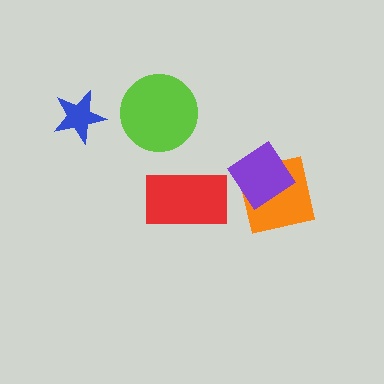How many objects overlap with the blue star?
0 objects overlap with the blue star.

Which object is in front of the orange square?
The purple diamond is in front of the orange square.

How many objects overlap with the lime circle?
0 objects overlap with the lime circle.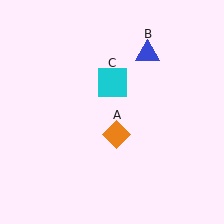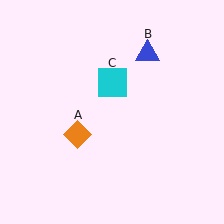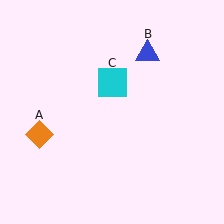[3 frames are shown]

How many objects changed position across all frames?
1 object changed position: orange diamond (object A).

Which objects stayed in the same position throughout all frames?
Blue triangle (object B) and cyan square (object C) remained stationary.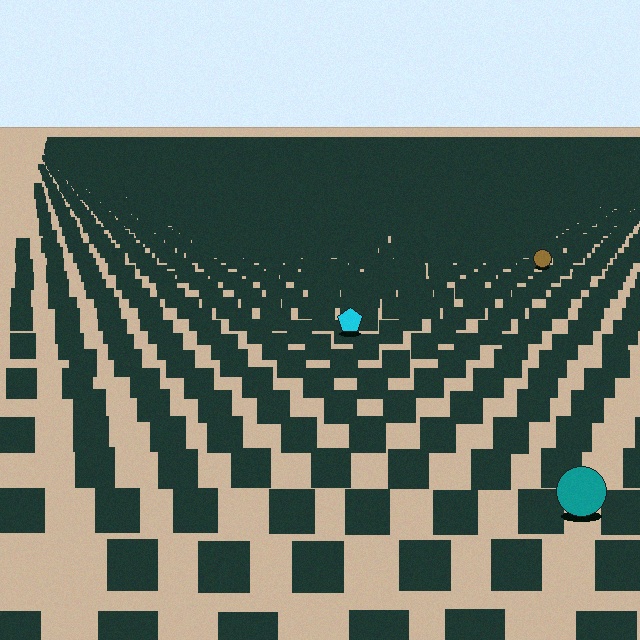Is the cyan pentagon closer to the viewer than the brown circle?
Yes. The cyan pentagon is closer — you can tell from the texture gradient: the ground texture is coarser near it.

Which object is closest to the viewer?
The teal circle is closest. The texture marks near it are larger and more spread out.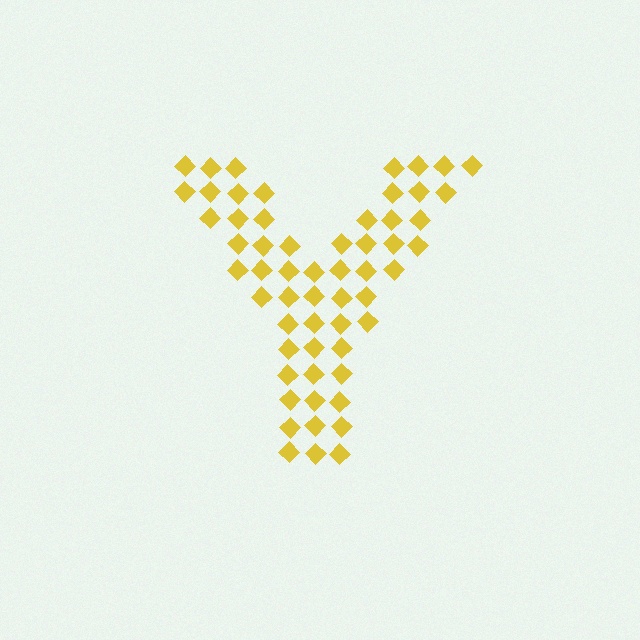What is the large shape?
The large shape is the letter Y.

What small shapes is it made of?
It is made of small diamonds.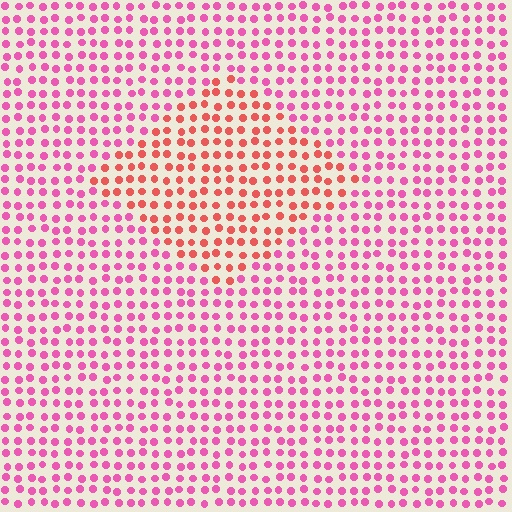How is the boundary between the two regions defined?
The boundary is defined purely by a slight shift in hue (about 37 degrees). Spacing, size, and orientation are identical on both sides.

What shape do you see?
I see a diamond.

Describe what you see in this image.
The image is filled with small pink elements in a uniform arrangement. A diamond-shaped region is visible where the elements are tinted to a slightly different hue, forming a subtle color boundary.